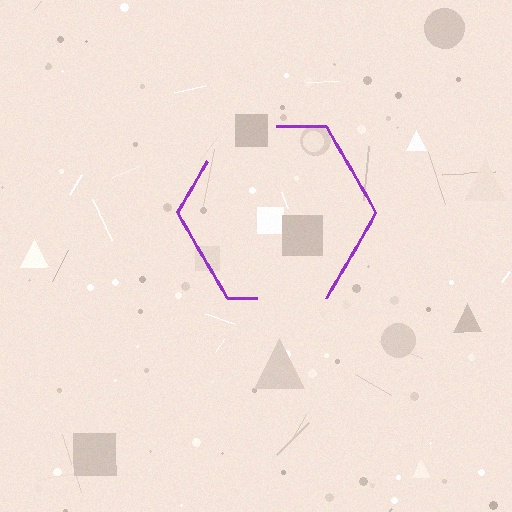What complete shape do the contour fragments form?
The contour fragments form a hexagon.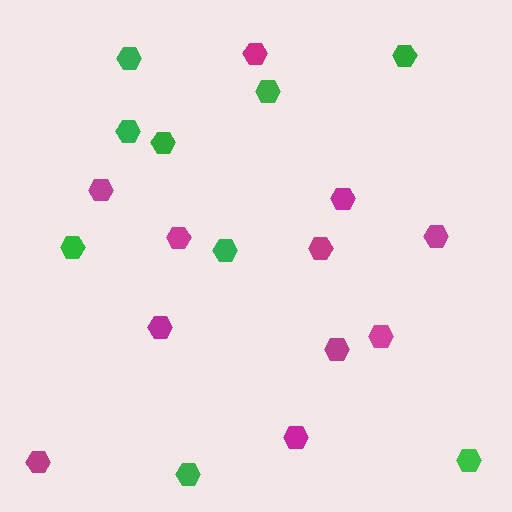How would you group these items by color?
There are 2 groups: one group of magenta hexagons (11) and one group of green hexagons (9).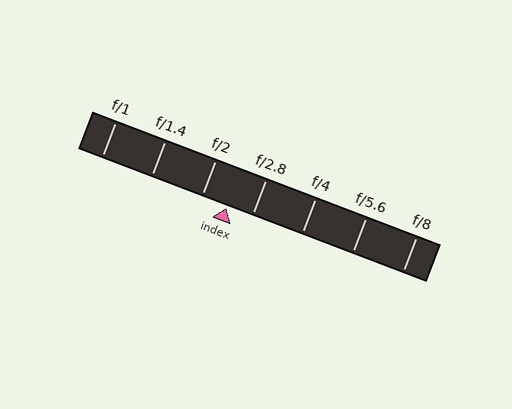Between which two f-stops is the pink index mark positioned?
The index mark is between f/2 and f/2.8.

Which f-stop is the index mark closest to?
The index mark is closest to f/2.8.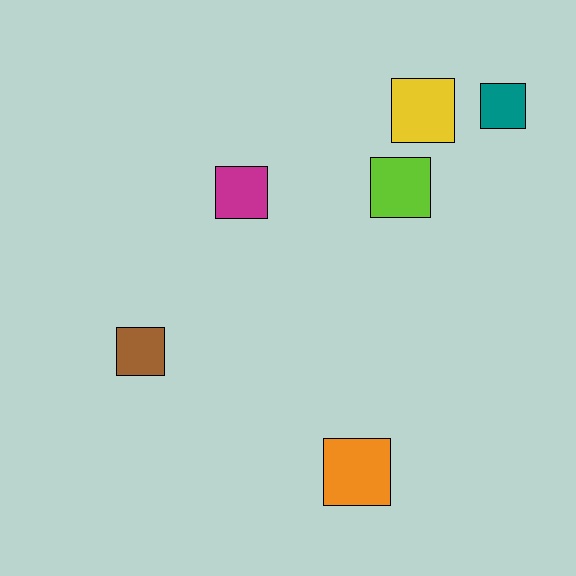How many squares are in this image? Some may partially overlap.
There are 6 squares.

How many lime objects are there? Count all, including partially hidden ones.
There is 1 lime object.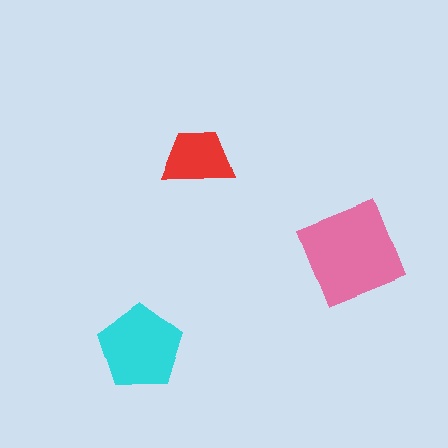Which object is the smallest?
The red trapezoid.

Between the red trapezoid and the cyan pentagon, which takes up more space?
The cyan pentagon.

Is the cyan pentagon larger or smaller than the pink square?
Smaller.